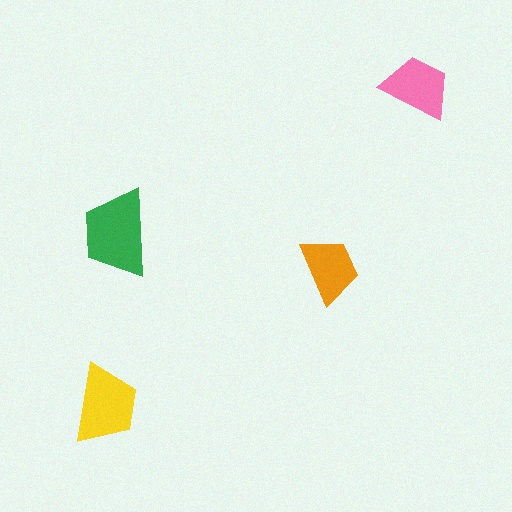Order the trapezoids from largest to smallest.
the green one, the yellow one, the pink one, the orange one.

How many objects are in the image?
There are 4 objects in the image.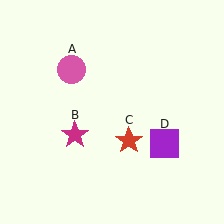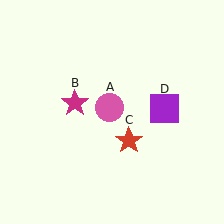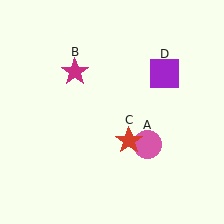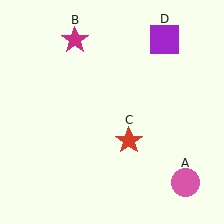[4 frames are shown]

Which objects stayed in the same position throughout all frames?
Red star (object C) remained stationary.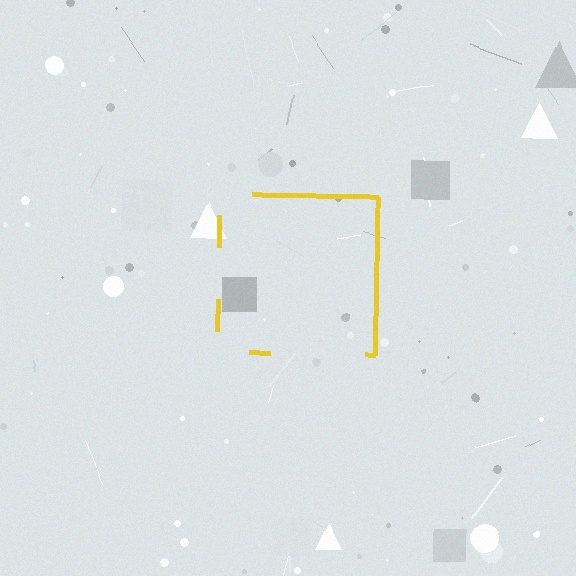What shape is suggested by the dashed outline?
The dashed outline suggests a square.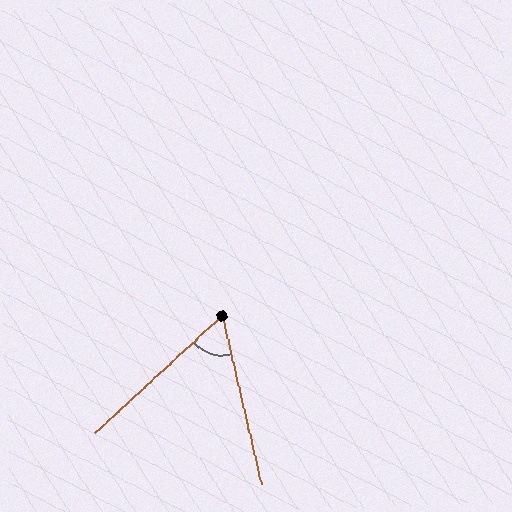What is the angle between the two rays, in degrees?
Approximately 60 degrees.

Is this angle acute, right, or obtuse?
It is acute.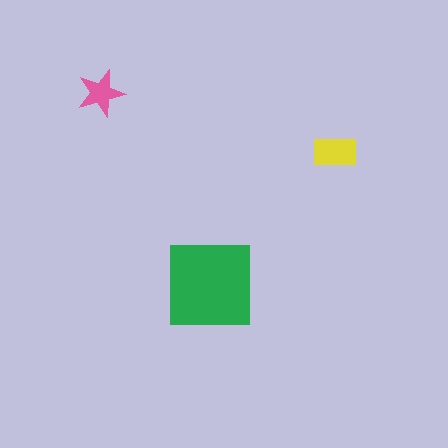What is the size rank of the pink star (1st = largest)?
3rd.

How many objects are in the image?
There are 3 objects in the image.